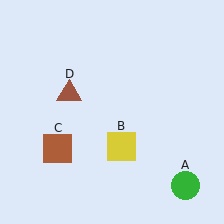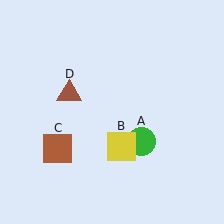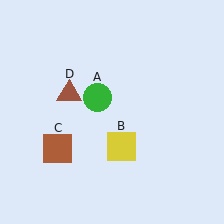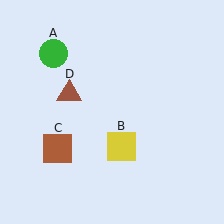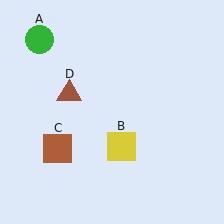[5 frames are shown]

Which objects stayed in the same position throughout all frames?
Yellow square (object B) and brown square (object C) and brown triangle (object D) remained stationary.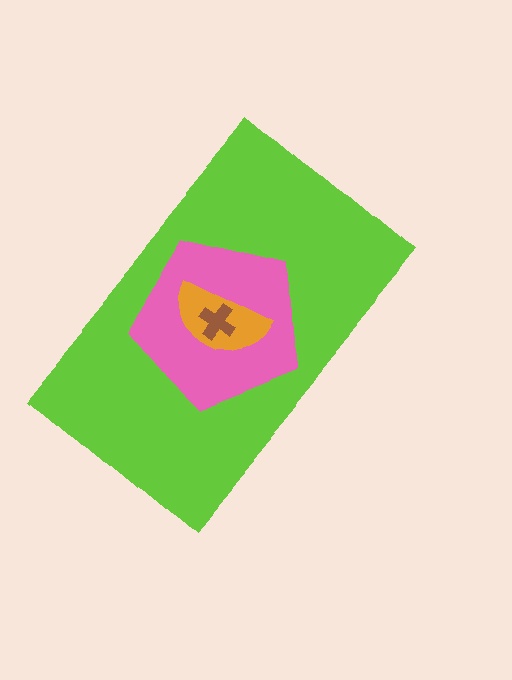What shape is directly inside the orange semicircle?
The brown cross.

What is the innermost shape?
The brown cross.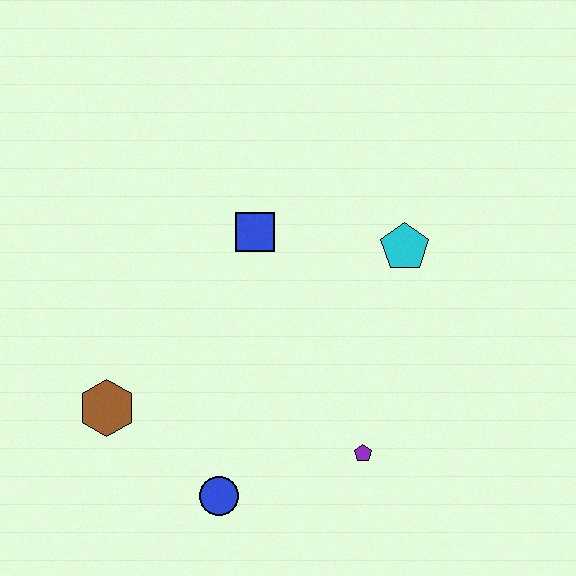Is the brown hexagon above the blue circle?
Yes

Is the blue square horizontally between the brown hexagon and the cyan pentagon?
Yes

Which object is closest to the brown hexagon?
The blue circle is closest to the brown hexagon.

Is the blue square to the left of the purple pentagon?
Yes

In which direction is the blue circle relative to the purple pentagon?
The blue circle is to the left of the purple pentagon.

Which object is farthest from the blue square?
The blue circle is farthest from the blue square.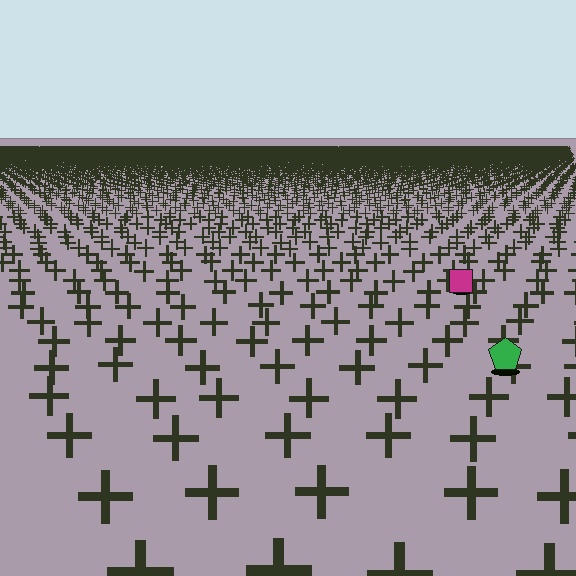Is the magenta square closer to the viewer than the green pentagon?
No. The green pentagon is closer — you can tell from the texture gradient: the ground texture is coarser near it.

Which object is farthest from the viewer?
The magenta square is farthest from the viewer. It appears smaller and the ground texture around it is denser.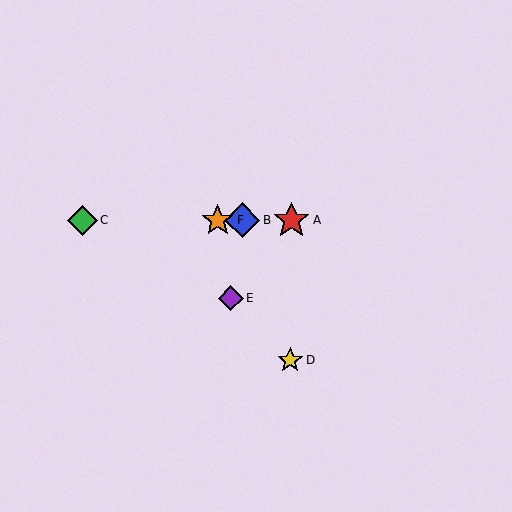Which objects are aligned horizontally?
Objects A, B, C, F are aligned horizontally.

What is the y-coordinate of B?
Object B is at y≈220.